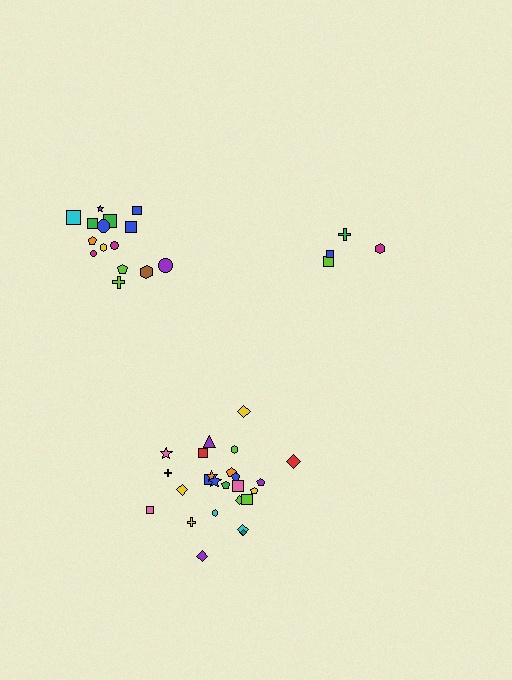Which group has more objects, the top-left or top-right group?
The top-left group.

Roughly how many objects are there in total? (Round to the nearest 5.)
Roughly 45 objects in total.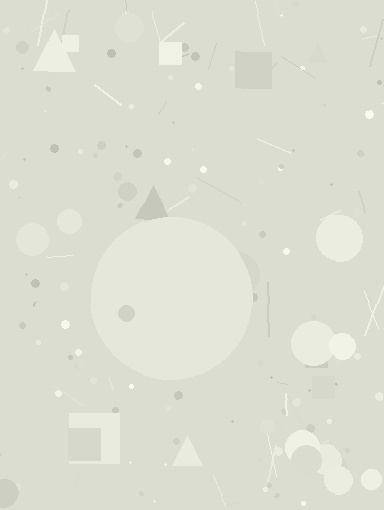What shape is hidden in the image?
A circle is hidden in the image.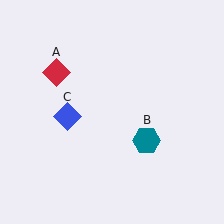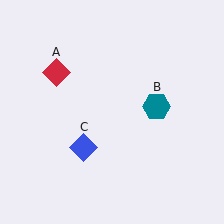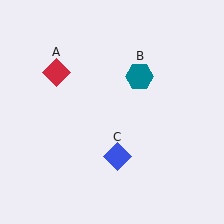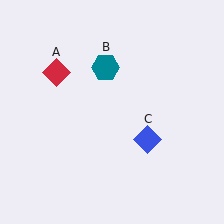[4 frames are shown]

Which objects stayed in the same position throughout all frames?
Red diamond (object A) remained stationary.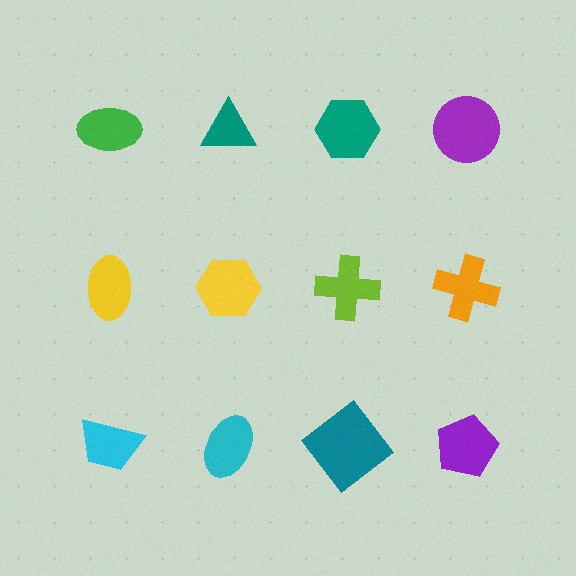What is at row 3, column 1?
A cyan trapezoid.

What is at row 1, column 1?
A green ellipse.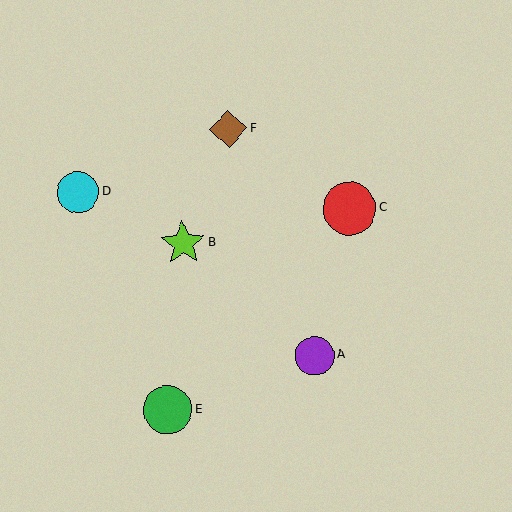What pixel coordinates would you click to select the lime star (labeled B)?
Click at (183, 243) to select the lime star B.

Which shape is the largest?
The red circle (labeled C) is the largest.